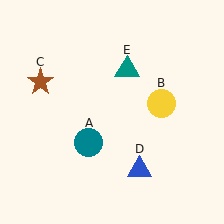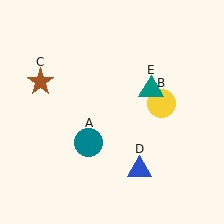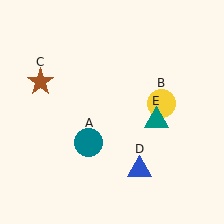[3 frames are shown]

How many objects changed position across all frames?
1 object changed position: teal triangle (object E).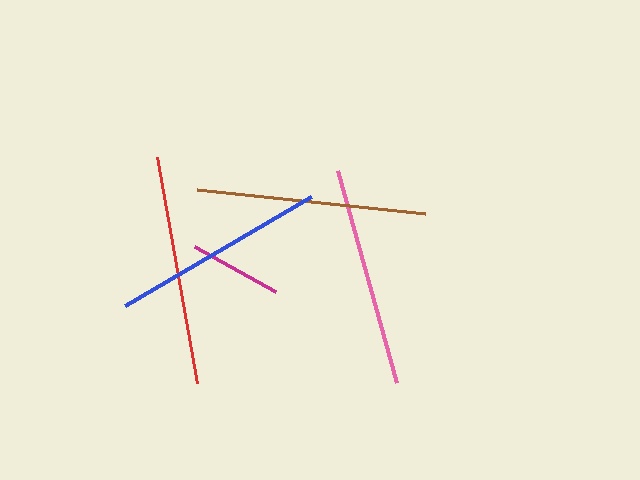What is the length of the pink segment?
The pink segment is approximately 220 pixels long.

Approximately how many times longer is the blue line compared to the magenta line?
The blue line is approximately 2.3 times the length of the magenta line.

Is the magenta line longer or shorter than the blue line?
The blue line is longer than the magenta line.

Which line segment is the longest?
The brown line is the longest at approximately 229 pixels.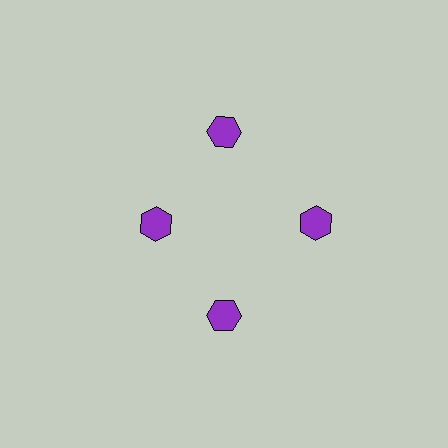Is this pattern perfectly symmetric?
No. The 4 purple hexagons are arranged in a ring, but one element near the 9 o'clock position is pulled inward toward the center, breaking the 4-fold rotational symmetry.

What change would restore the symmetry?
The symmetry would be restored by moving it outward, back onto the ring so that all 4 hexagons sit at equal angles and equal distance from the center.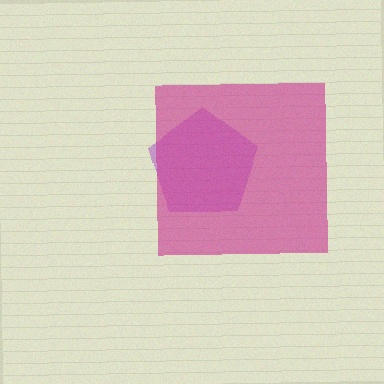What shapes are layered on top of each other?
The layered shapes are: a purple pentagon, a magenta square.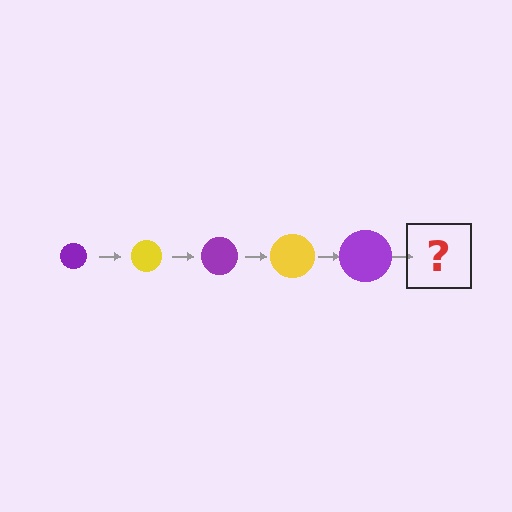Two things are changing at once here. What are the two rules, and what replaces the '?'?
The two rules are that the circle grows larger each step and the color cycles through purple and yellow. The '?' should be a yellow circle, larger than the previous one.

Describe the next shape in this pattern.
It should be a yellow circle, larger than the previous one.